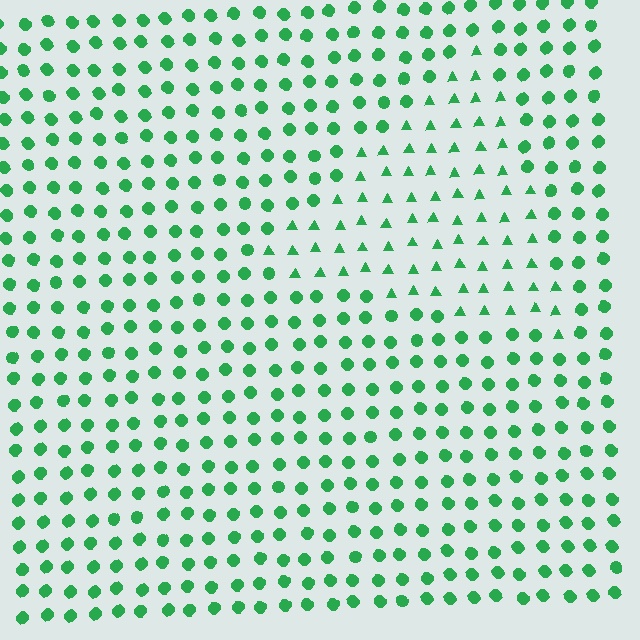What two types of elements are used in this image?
The image uses triangles inside the triangle region and circles outside it.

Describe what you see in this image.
The image is filled with small green elements arranged in a uniform grid. A triangle-shaped region contains triangles, while the surrounding area contains circles. The boundary is defined purely by the change in element shape.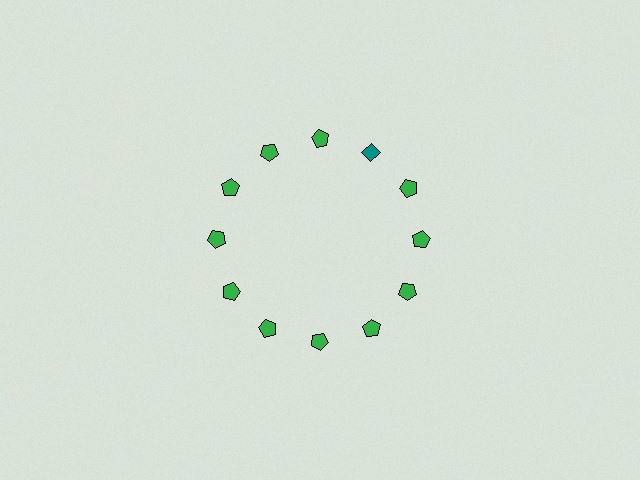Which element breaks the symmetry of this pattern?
The teal diamond at roughly the 1 o'clock position breaks the symmetry. All other shapes are green pentagons.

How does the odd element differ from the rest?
It differs in both color (teal instead of green) and shape (diamond instead of pentagon).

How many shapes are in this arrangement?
There are 12 shapes arranged in a ring pattern.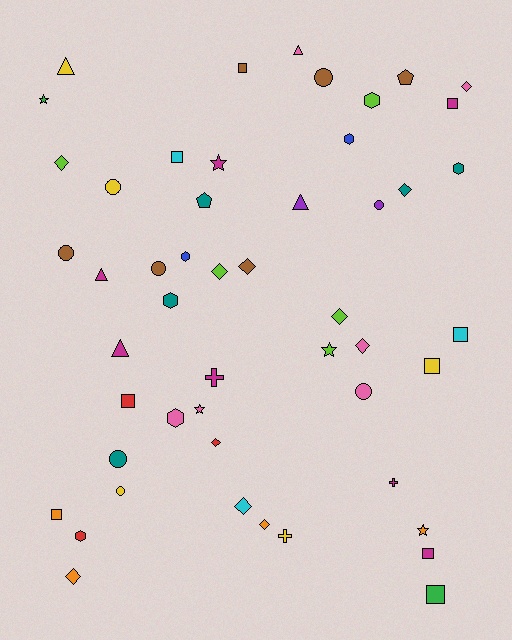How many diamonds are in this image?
There are 11 diamonds.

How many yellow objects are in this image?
There are 5 yellow objects.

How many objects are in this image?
There are 50 objects.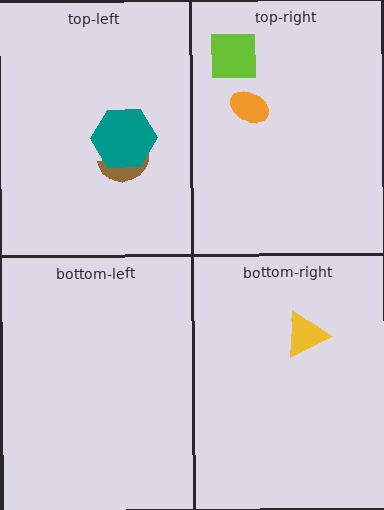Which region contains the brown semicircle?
The top-left region.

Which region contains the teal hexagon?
The top-left region.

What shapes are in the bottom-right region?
The yellow triangle.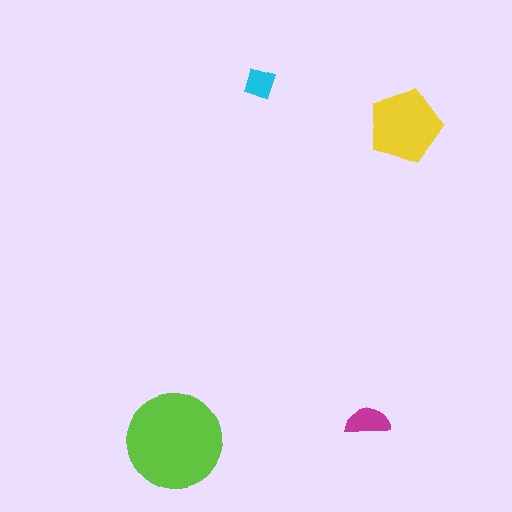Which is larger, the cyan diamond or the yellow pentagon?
The yellow pentagon.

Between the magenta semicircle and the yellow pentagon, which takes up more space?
The yellow pentagon.